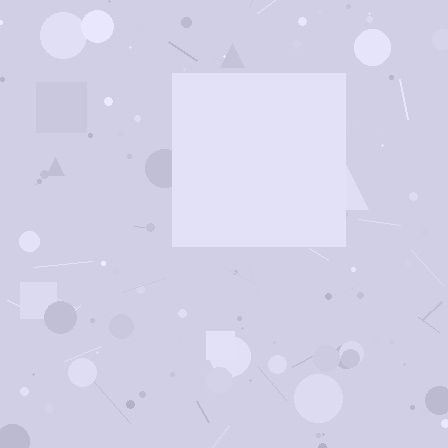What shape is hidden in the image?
A square is hidden in the image.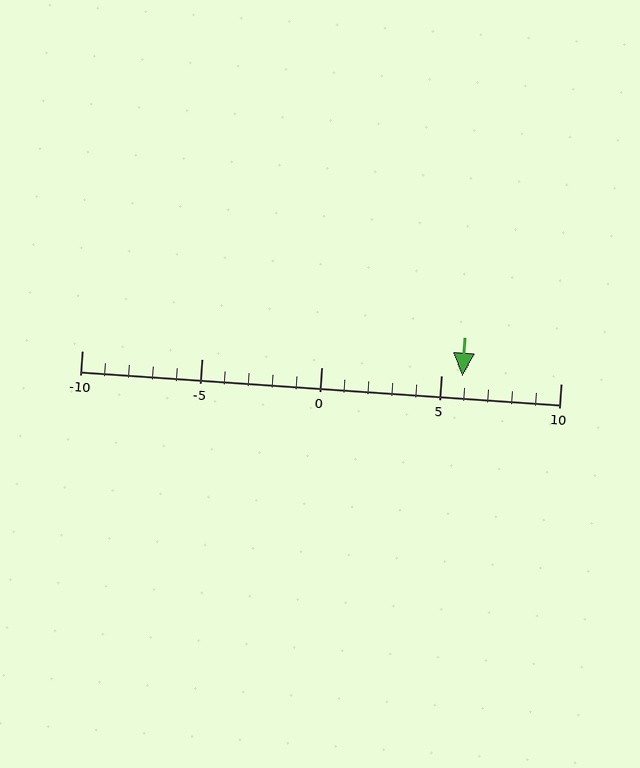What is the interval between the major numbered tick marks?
The major tick marks are spaced 5 units apart.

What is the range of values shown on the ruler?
The ruler shows values from -10 to 10.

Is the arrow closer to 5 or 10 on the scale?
The arrow is closer to 5.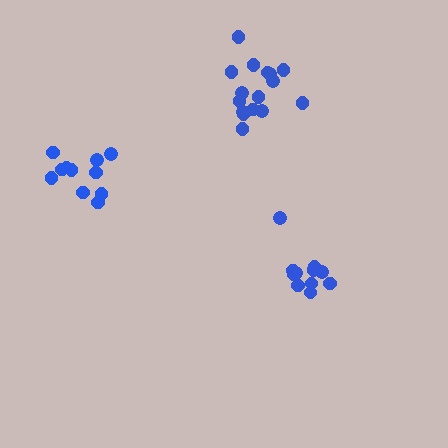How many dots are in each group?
Group 1: 12 dots, Group 2: 16 dots, Group 3: 11 dots (39 total).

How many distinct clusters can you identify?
There are 3 distinct clusters.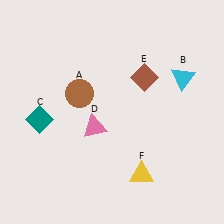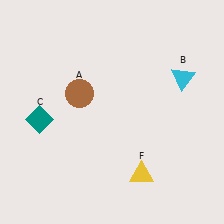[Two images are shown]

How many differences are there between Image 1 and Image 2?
There are 2 differences between the two images.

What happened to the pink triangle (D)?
The pink triangle (D) was removed in Image 2. It was in the bottom-left area of Image 1.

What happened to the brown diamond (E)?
The brown diamond (E) was removed in Image 2. It was in the top-right area of Image 1.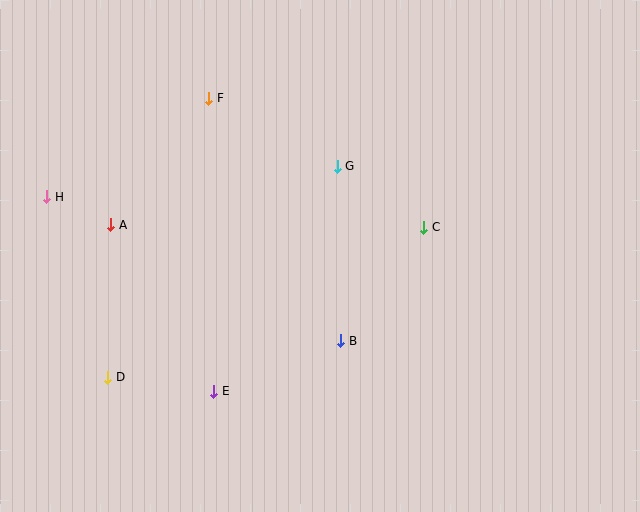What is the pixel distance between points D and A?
The distance between D and A is 153 pixels.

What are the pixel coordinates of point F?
Point F is at (209, 98).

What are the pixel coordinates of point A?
Point A is at (111, 225).